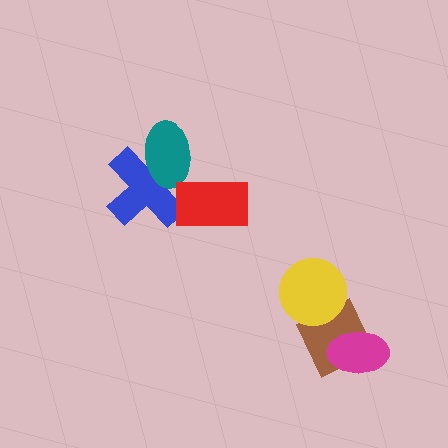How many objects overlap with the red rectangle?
1 object overlaps with the red rectangle.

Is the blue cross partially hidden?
Yes, it is partially covered by another shape.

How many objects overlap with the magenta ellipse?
1 object overlaps with the magenta ellipse.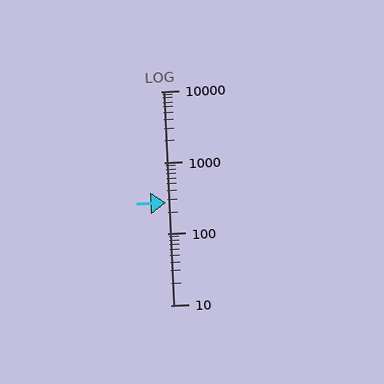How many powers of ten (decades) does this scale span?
The scale spans 3 decades, from 10 to 10000.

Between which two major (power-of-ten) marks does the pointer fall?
The pointer is between 100 and 1000.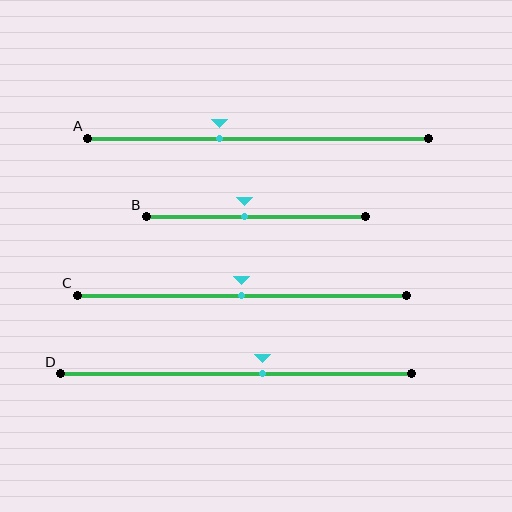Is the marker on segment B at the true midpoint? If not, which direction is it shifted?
No, the marker on segment B is shifted to the left by about 5% of the segment length.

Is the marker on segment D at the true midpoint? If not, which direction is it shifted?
No, the marker on segment D is shifted to the right by about 8% of the segment length.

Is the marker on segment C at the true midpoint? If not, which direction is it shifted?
Yes, the marker on segment C is at the true midpoint.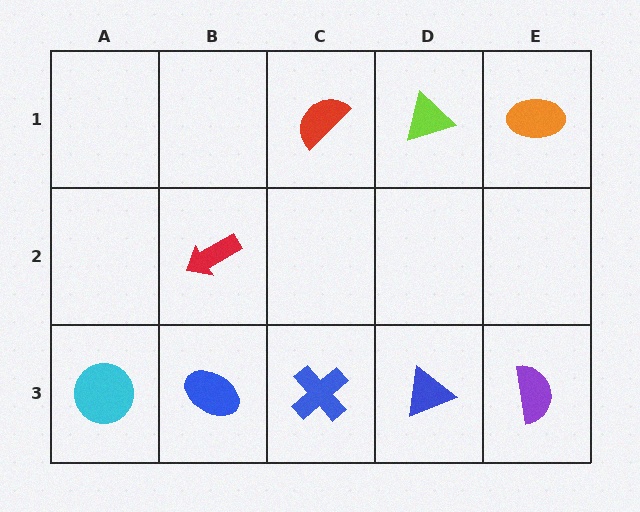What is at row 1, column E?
An orange ellipse.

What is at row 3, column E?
A purple semicircle.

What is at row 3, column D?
A blue triangle.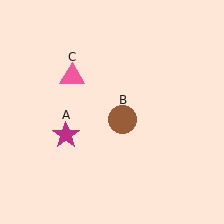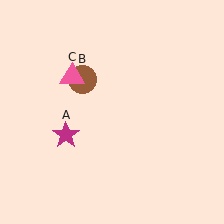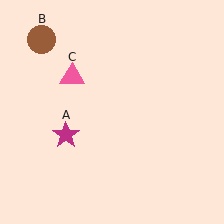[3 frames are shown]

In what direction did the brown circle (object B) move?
The brown circle (object B) moved up and to the left.